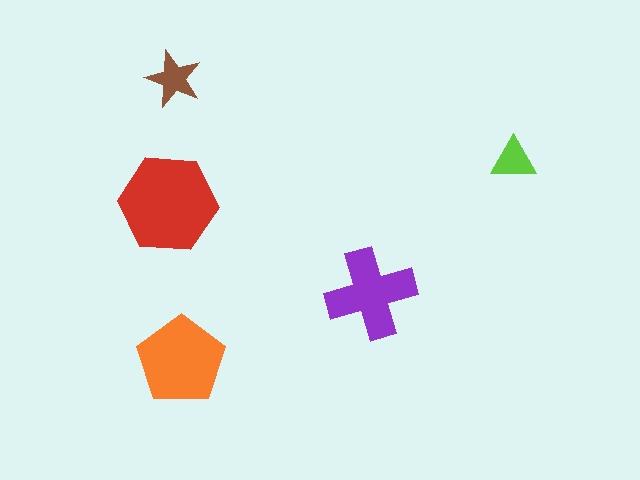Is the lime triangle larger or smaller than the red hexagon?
Smaller.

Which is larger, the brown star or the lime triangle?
The brown star.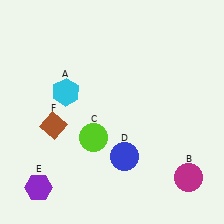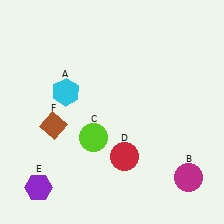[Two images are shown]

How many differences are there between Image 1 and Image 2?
There is 1 difference between the two images.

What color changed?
The circle (D) changed from blue in Image 1 to red in Image 2.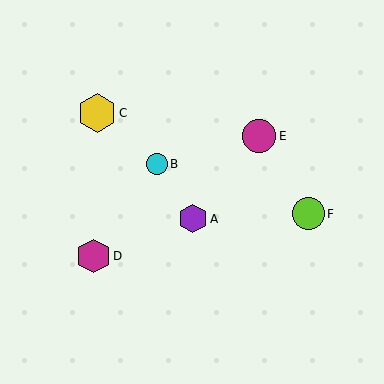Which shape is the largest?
The yellow hexagon (labeled C) is the largest.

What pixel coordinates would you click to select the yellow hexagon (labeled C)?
Click at (97, 113) to select the yellow hexagon C.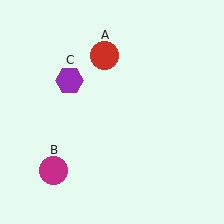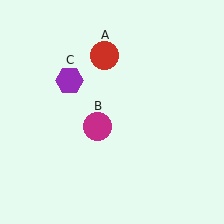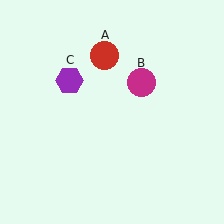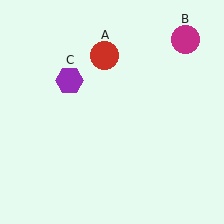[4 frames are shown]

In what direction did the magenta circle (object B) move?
The magenta circle (object B) moved up and to the right.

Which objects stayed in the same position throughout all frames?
Red circle (object A) and purple hexagon (object C) remained stationary.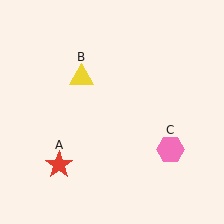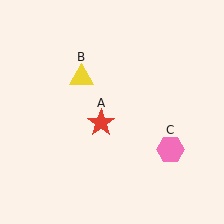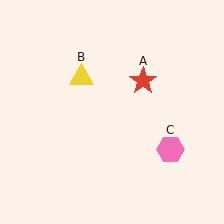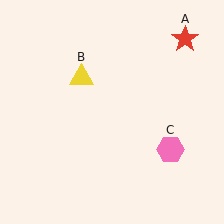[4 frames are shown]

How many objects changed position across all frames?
1 object changed position: red star (object A).